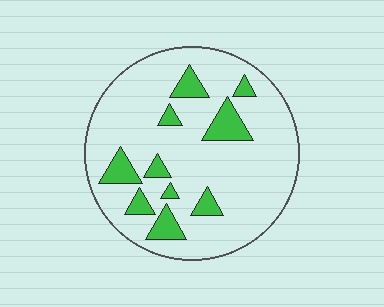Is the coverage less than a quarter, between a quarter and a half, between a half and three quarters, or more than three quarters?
Less than a quarter.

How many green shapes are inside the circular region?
10.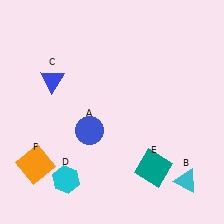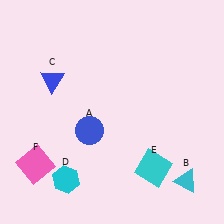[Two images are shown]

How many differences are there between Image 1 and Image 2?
There are 2 differences between the two images.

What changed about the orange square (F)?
In Image 1, F is orange. In Image 2, it changed to pink.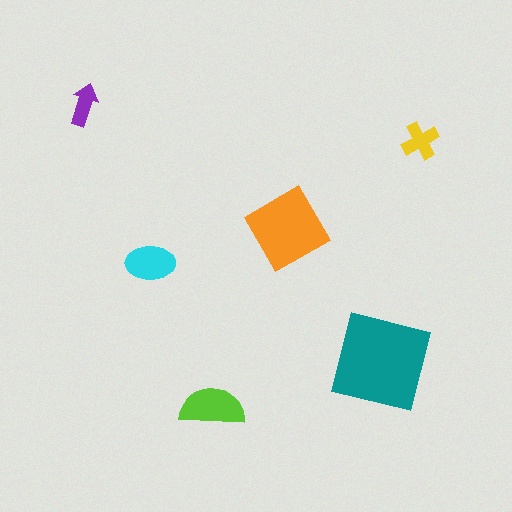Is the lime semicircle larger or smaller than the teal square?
Smaller.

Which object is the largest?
The teal square.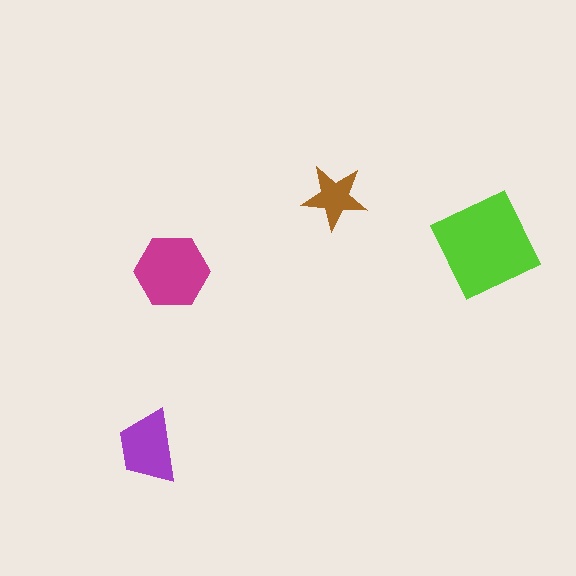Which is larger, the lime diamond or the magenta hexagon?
The lime diamond.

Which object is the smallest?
The brown star.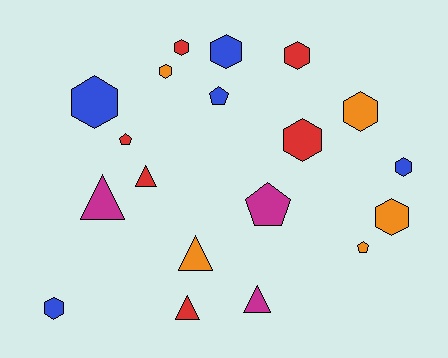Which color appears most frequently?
Red, with 6 objects.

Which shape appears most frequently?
Hexagon, with 10 objects.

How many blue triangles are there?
There are no blue triangles.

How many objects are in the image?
There are 19 objects.